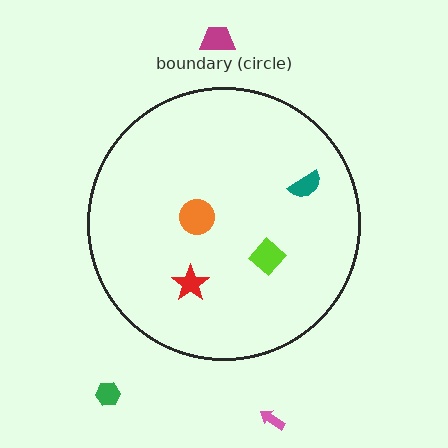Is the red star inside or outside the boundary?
Inside.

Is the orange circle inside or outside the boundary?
Inside.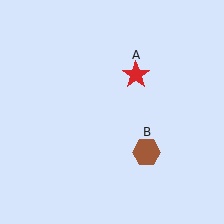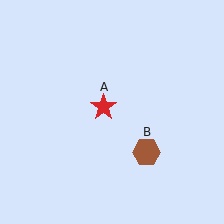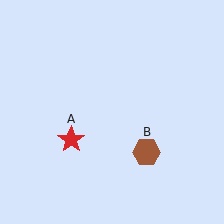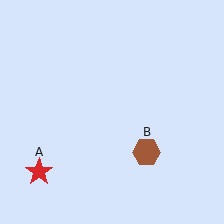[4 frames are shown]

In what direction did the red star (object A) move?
The red star (object A) moved down and to the left.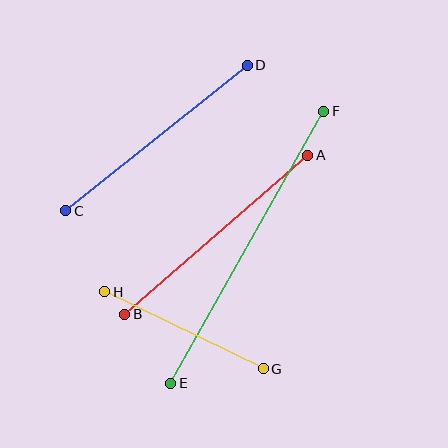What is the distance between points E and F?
The distance is approximately 312 pixels.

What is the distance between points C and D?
The distance is approximately 233 pixels.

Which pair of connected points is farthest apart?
Points E and F are farthest apart.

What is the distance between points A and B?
The distance is approximately 242 pixels.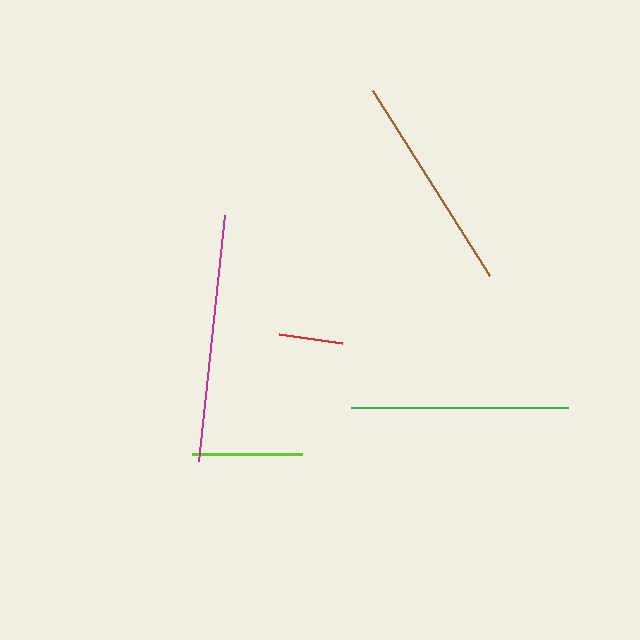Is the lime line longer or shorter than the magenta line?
The magenta line is longer than the lime line.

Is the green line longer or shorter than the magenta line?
The magenta line is longer than the green line.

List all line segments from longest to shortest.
From longest to shortest: magenta, brown, green, lime, red.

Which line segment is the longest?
The magenta line is the longest at approximately 248 pixels.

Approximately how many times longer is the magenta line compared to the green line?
The magenta line is approximately 1.1 times the length of the green line.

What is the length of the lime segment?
The lime segment is approximately 110 pixels long.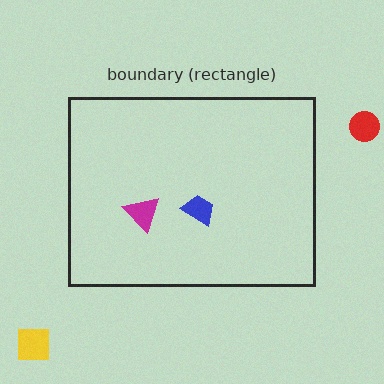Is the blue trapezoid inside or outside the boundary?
Inside.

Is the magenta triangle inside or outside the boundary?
Inside.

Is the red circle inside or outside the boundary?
Outside.